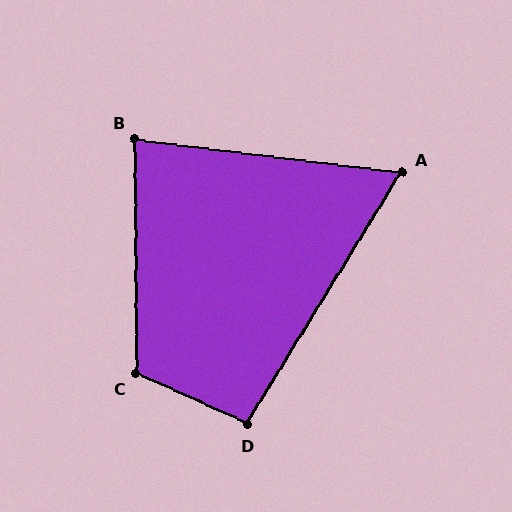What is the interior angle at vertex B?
Approximately 83 degrees (acute).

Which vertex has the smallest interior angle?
A, at approximately 66 degrees.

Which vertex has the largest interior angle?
C, at approximately 114 degrees.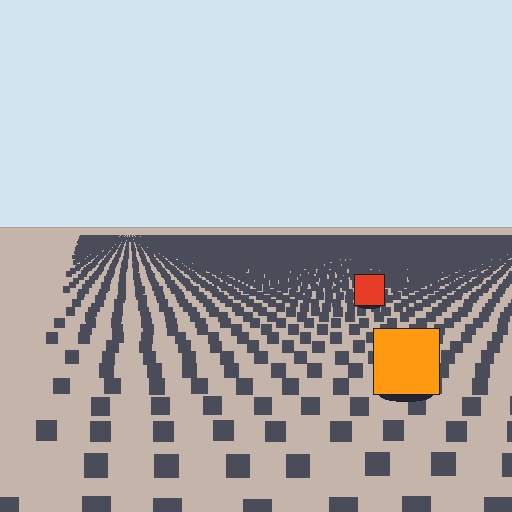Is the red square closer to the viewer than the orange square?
No. The orange square is closer — you can tell from the texture gradient: the ground texture is coarser near it.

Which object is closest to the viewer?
The orange square is closest. The texture marks near it are larger and more spread out.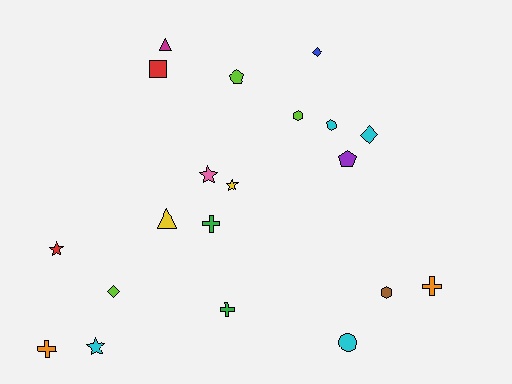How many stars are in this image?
There are 4 stars.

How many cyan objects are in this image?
There are 4 cyan objects.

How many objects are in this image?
There are 20 objects.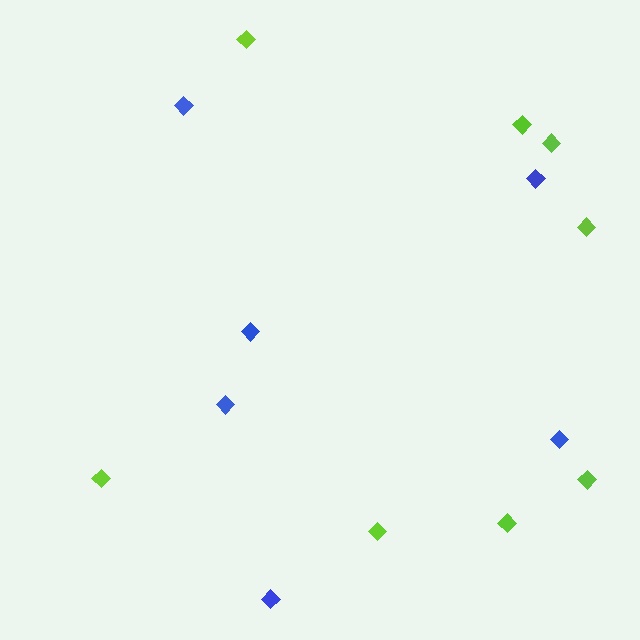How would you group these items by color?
There are 2 groups: one group of lime diamonds (8) and one group of blue diamonds (6).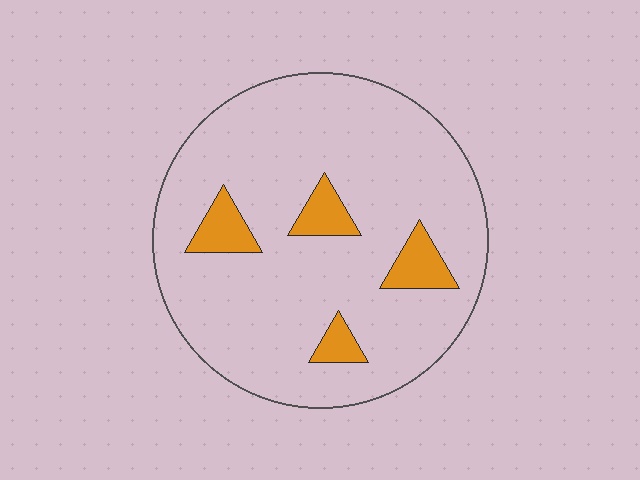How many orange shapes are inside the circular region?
4.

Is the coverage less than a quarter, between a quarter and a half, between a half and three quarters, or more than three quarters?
Less than a quarter.